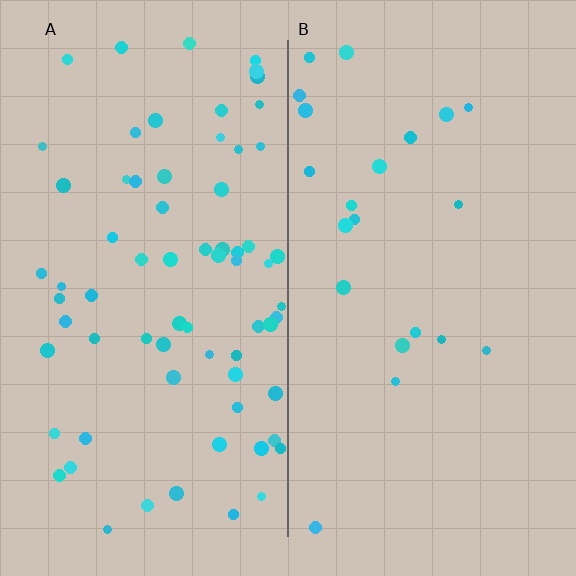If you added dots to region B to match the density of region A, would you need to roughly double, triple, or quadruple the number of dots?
Approximately triple.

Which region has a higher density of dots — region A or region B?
A (the left).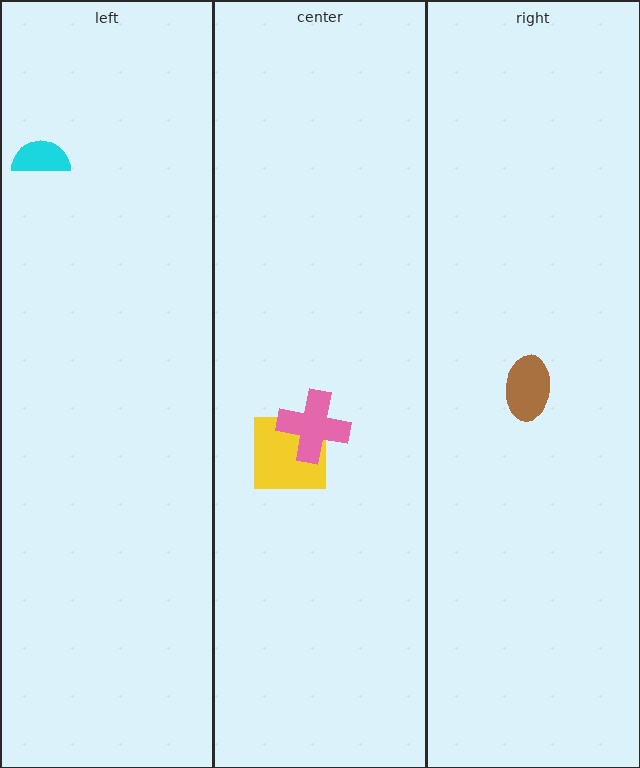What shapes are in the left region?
The cyan semicircle.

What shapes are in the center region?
The yellow square, the pink cross.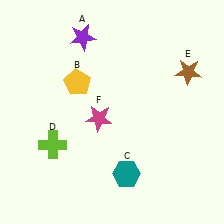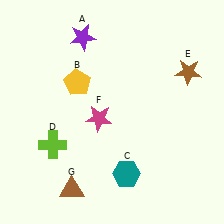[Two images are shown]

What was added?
A brown triangle (G) was added in Image 2.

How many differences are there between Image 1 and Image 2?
There is 1 difference between the two images.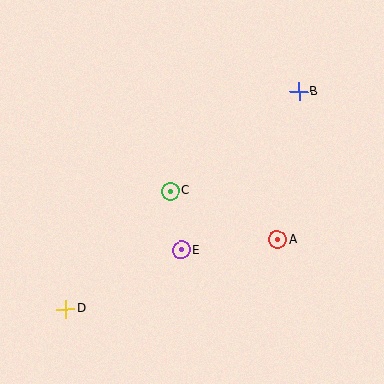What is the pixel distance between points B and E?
The distance between B and E is 198 pixels.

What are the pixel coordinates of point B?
Point B is at (299, 92).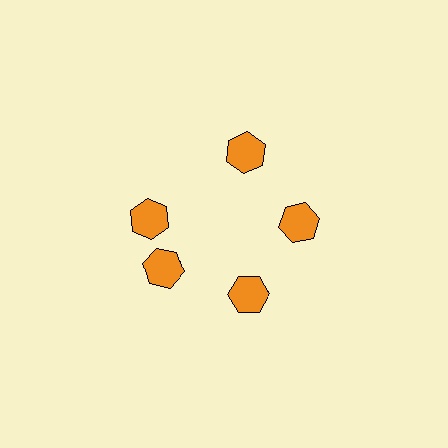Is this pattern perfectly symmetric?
No. The 5 orange hexagons are arranged in a ring, but one element near the 10 o'clock position is rotated out of alignment along the ring, breaking the 5-fold rotational symmetry.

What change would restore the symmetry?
The symmetry would be restored by rotating it back into even spacing with its neighbors so that all 5 hexagons sit at equal angles and equal distance from the center.